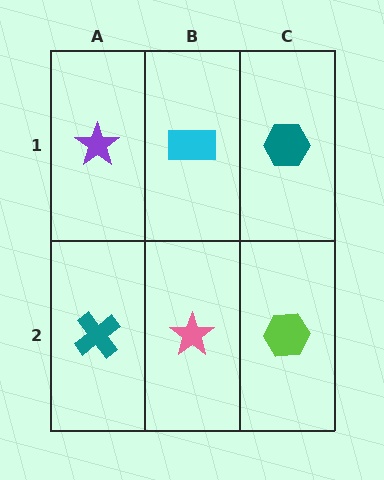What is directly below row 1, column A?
A teal cross.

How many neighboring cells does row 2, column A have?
2.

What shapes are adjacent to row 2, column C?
A teal hexagon (row 1, column C), a pink star (row 2, column B).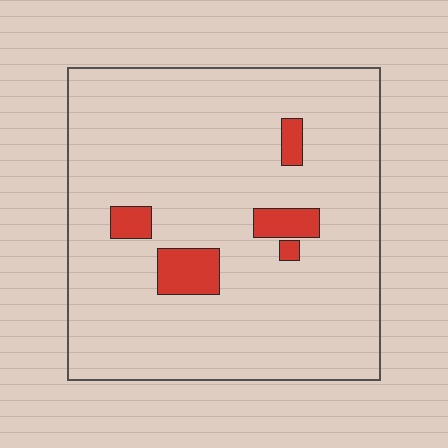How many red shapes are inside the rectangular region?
5.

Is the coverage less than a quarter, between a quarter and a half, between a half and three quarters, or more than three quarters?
Less than a quarter.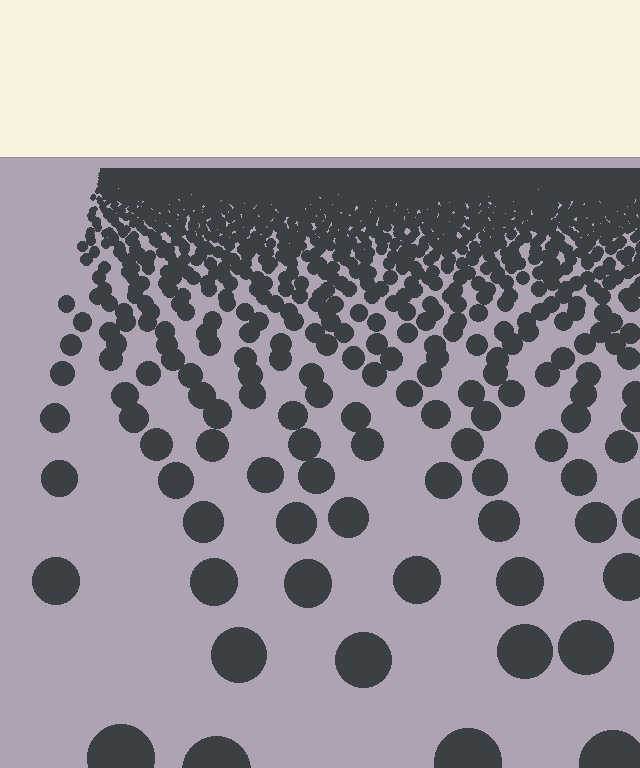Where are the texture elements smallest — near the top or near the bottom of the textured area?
Near the top.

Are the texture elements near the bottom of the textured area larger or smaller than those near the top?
Larger. Near the bottom, elements are closer to the viewer and appear at a bigger on-screen size.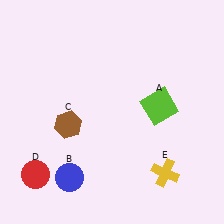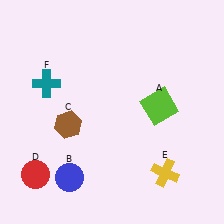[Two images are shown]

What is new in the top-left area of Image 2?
A teal cross (F) was added in the top-left area of Image 2.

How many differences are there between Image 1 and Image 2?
There is 1 difference between the two images.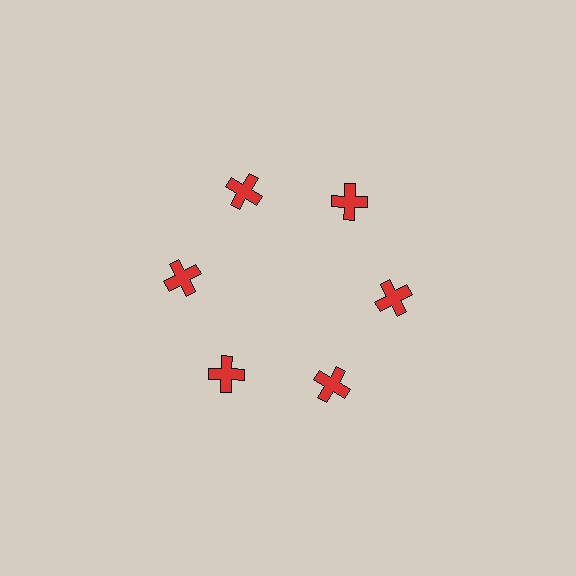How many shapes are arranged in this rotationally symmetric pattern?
There are 6 shapes, arranged in 6 groups of 1.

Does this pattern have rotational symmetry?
Yes, this pattern has 6-fold rotational symmetry. It looks the same after rotating 60 degrees around the center.